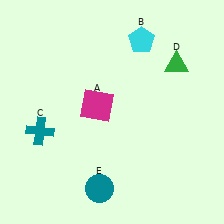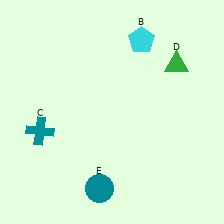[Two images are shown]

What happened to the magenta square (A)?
The magenta square (A) was removed in Image 2. It was in the top-left area of Image 1.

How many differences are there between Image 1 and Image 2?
There is 1 difference between the two images.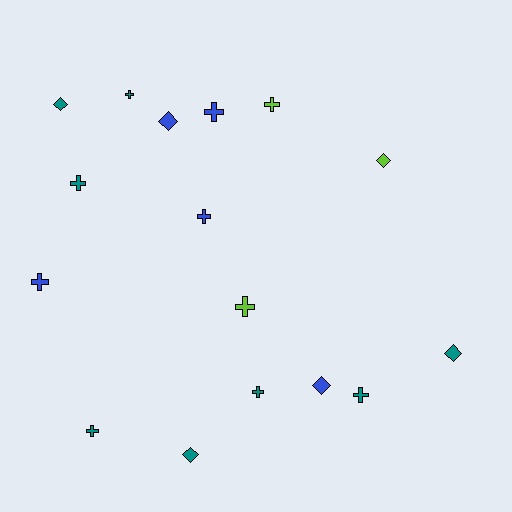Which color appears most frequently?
Teal, with 8 objects.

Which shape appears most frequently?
Cross, with 10 objects.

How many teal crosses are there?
There are 5 teal crosses.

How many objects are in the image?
There are 16 objects.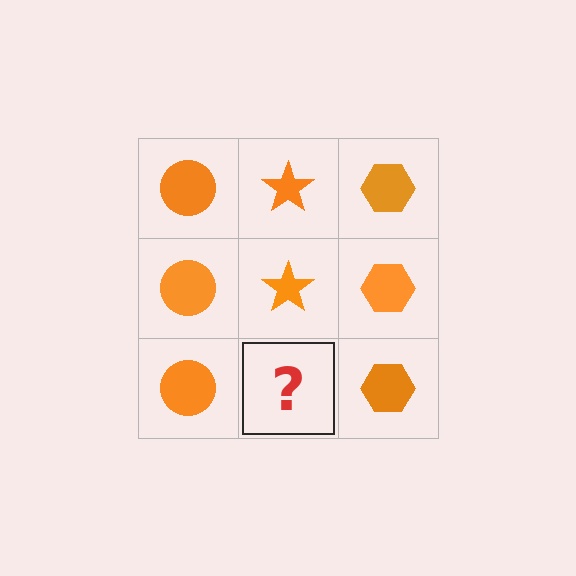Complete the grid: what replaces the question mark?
The question mark should be replaced with an orange star.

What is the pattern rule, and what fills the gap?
The rule is that each column has a consistent shape. The gap should be filled with an orange star.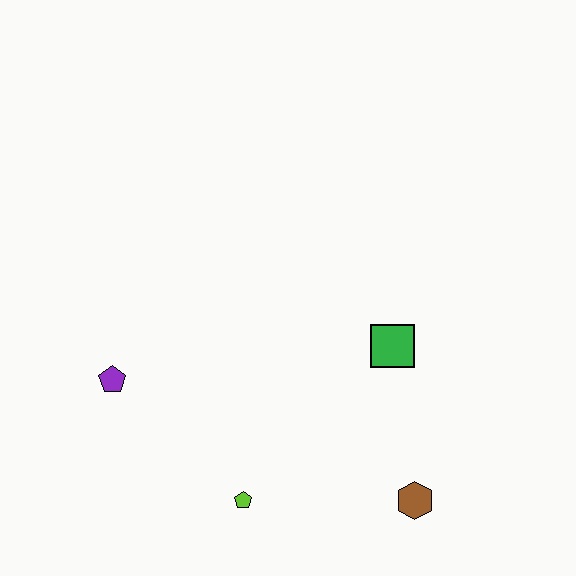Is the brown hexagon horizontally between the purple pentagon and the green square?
No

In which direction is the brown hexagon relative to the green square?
The brown hexagon is below the green square.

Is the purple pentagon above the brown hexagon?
Yes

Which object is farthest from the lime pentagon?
The green square is farthest from the lime pentagon.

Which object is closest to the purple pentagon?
The lime pentagon is closest to the purple pentagon.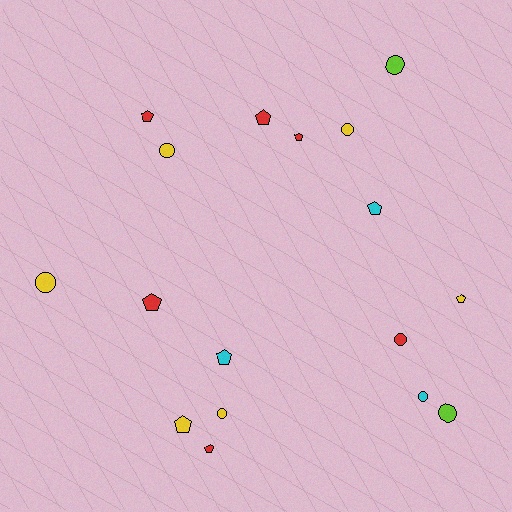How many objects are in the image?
There are 17 objects.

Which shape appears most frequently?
Pentagon, with 9 objects.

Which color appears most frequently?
Red, with 6 objects.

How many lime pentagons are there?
There are no lime pentagons.